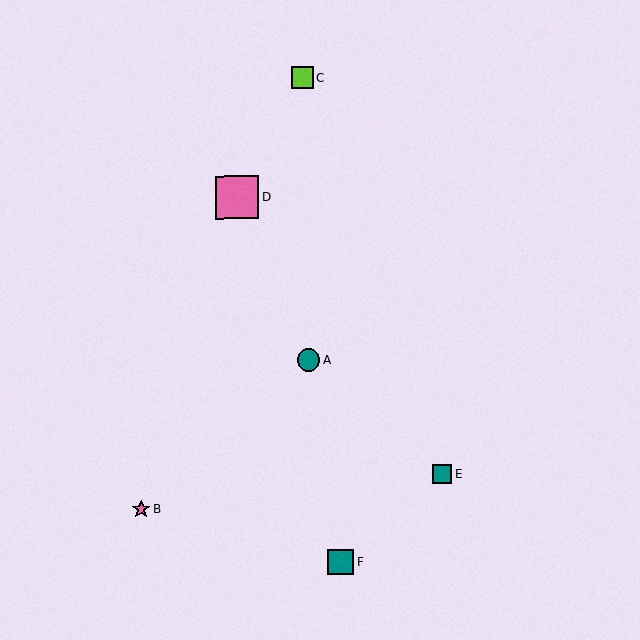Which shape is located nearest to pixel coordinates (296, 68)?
The lime square (labeled C) at (302, 78) is nearest to that location.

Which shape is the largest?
The pink square (labeled D) is the largest.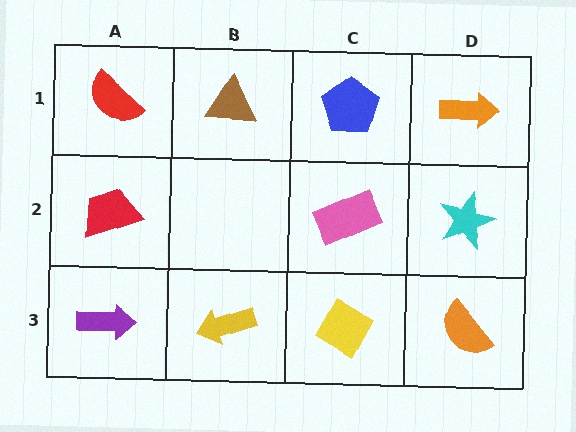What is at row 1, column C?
A blue pentagon.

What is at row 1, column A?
A red semicircle.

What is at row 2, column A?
A red trapezoid.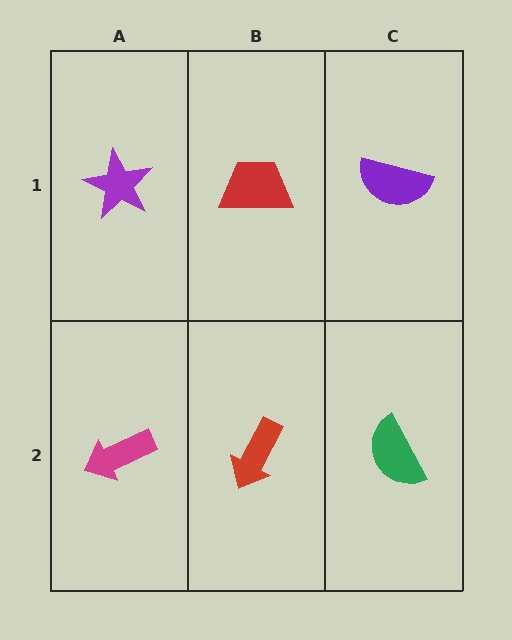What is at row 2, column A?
A magenta arrow.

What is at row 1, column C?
A purple semicircle.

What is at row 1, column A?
A purple star.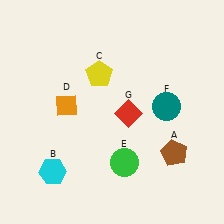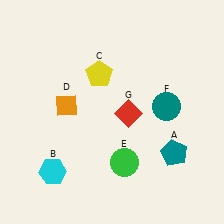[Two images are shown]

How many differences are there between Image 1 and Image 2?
There is 1 difference between the two images.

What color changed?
The pentagon (A) changed from brown in Image 1 to teal in Image 2.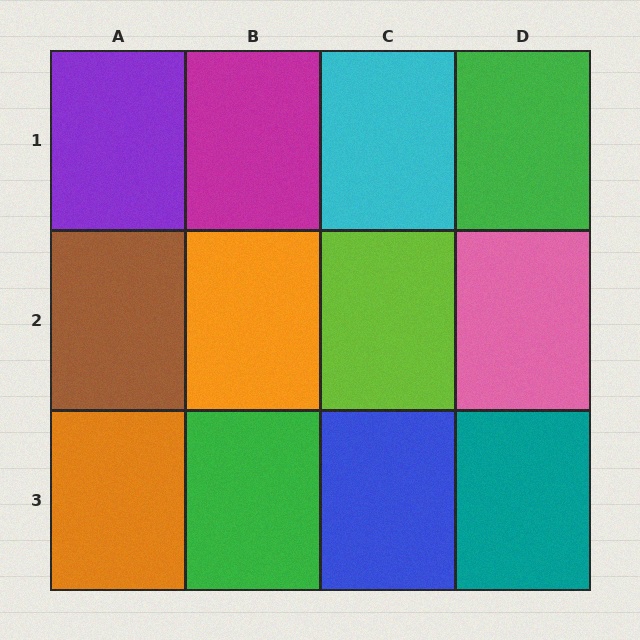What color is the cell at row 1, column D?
Green.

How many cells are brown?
1 cell is brown.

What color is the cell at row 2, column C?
Lime.